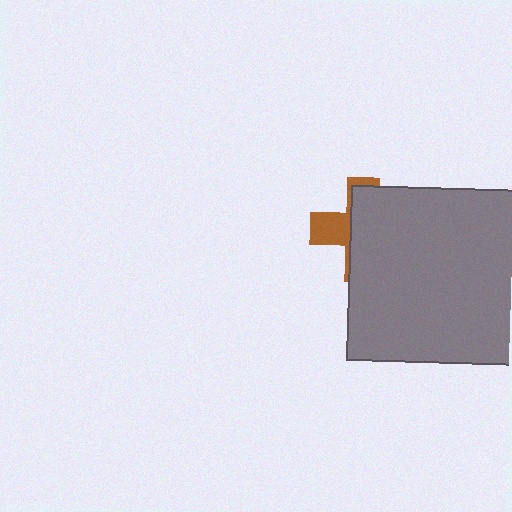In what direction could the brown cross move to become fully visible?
The brown cross could move left. That would shift it out from behind the gray square entirely.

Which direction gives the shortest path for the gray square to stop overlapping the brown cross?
Moving right gives the shortest separation.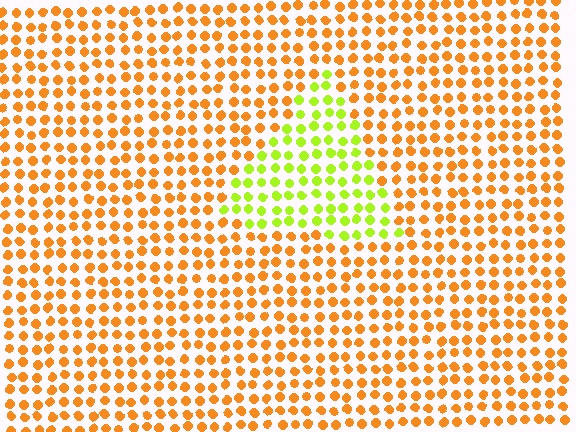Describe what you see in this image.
The image is filled with small orange elements in a uniform arrangement. A triangle-shaped region is visible where the elements are tinted to a slightly different hue, forming a subtle color boundary.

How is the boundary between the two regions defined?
The boundary is defined purely by a slight shift in hue (about 53 degrees). Spacing, size, and orientation are identical on both sides.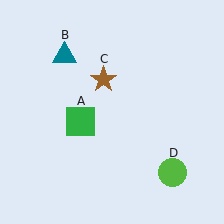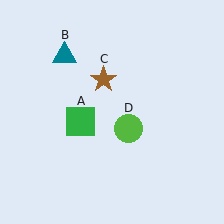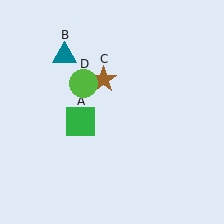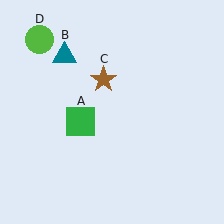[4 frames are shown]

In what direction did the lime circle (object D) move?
The lime circle (object D) moved up and to the left.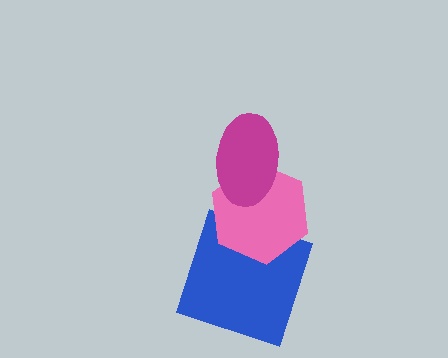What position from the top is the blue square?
The blue square is 3rd from the top.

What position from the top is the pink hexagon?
The pink hexagon is 2nd from the top.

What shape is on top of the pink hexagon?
The magenta ellipse is on top of the pink hexagon.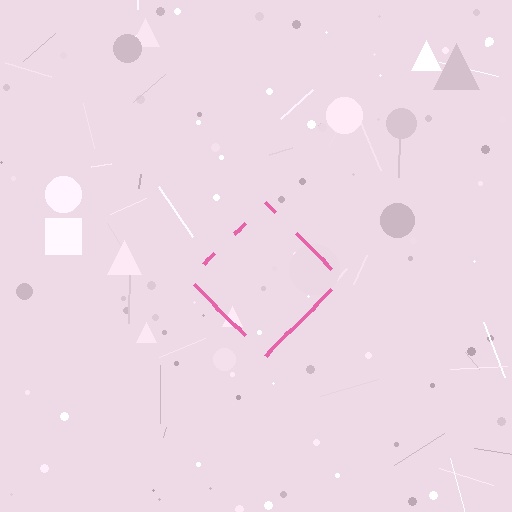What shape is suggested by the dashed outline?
The dashed outline suggests a diamond.